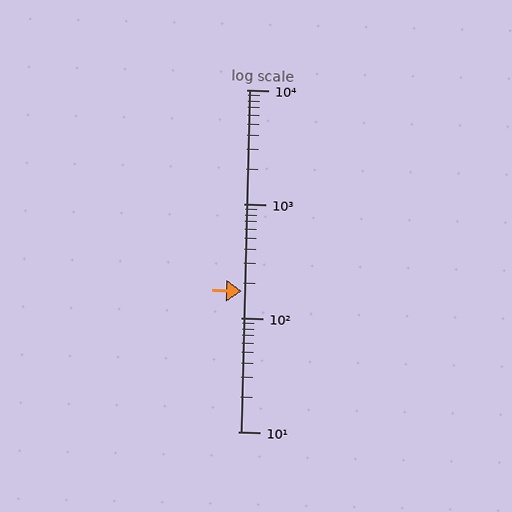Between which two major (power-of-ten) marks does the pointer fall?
The pointer is between 100 and 1000.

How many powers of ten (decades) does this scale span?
The scale spans 3 decades, from 10 to 10000.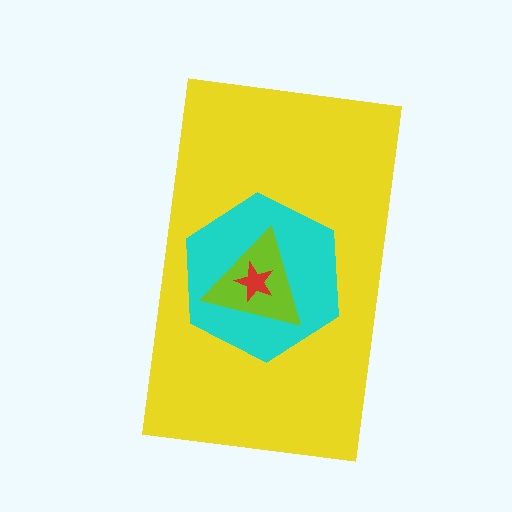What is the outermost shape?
The yellow rectangle.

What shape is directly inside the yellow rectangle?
The cyan hexagon.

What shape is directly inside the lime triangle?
The red star.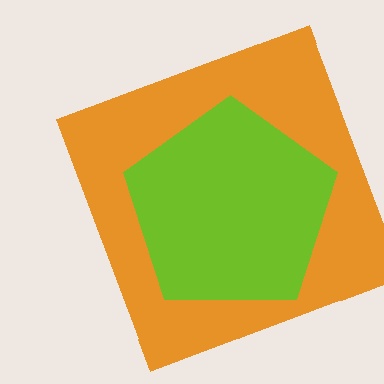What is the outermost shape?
The orange square.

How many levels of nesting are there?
2.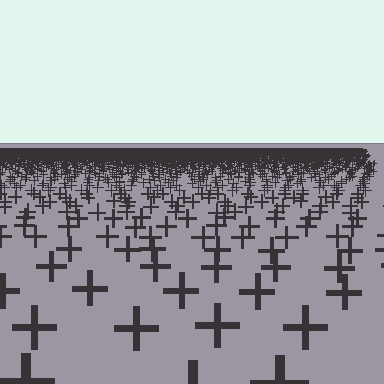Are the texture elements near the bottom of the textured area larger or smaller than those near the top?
Larger. Near the bottom, elements are closer to the viewer and appear at a bigger on-screen size.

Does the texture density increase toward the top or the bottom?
Density increases toward the top.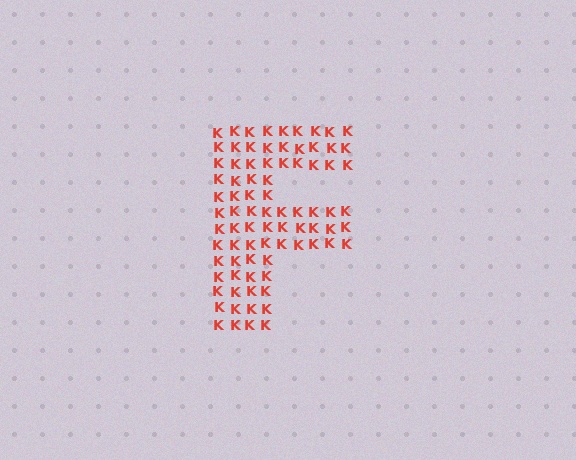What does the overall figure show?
The overall figure shows the letter F.